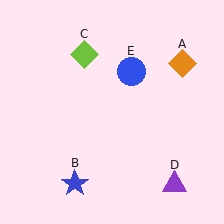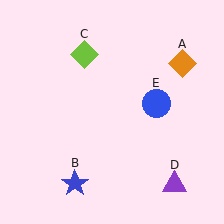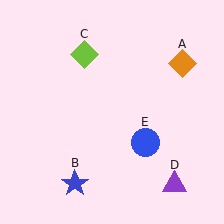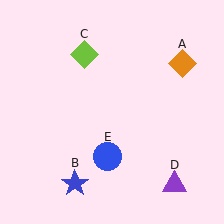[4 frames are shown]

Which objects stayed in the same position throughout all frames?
Orange diamond (object A) and blue star (object B) and lime diamond (object C) and purple triangle (object D) remained stationary.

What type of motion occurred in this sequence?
The blue circle (object E) rotated clockwise around the center of the scene.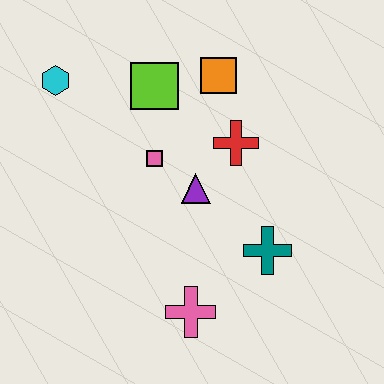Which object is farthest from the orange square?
The pink cross is farthest from the orange square.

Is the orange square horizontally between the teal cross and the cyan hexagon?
Yes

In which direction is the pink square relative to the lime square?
The pink square is below the lime square.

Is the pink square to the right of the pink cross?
No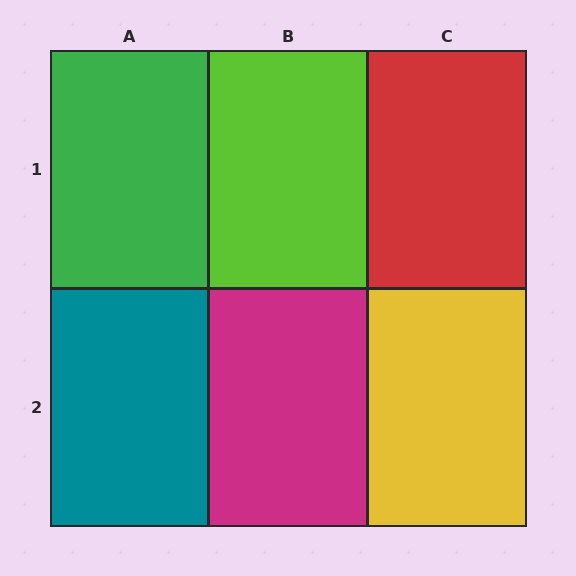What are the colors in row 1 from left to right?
Green, lime, red.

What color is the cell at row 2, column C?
Yellow.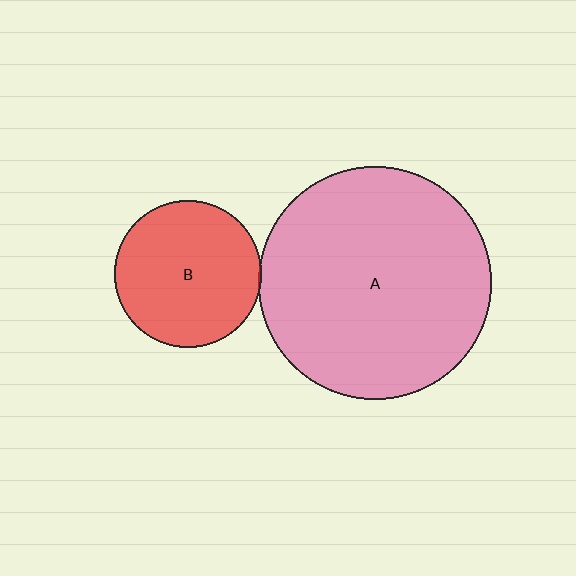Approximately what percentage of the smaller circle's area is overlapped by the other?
Approximately 5%.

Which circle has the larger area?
Circle A (pink).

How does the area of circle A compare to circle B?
Approximately 2.5 times.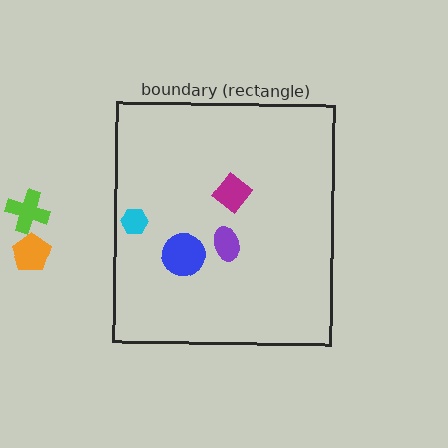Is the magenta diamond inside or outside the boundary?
Inside.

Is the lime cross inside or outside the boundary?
Outside.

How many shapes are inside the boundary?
4 inside, 2 outside.